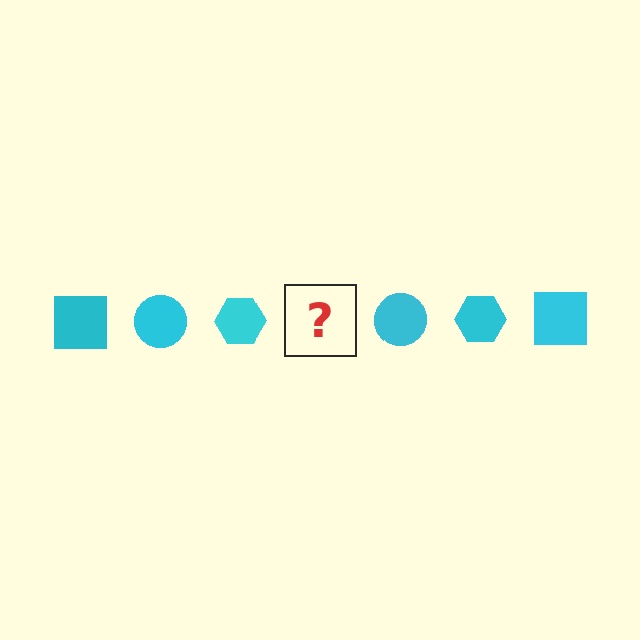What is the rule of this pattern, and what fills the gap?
The rule is that the pattern cycles through square, circle, hexagon shapes in cyan. The gap should be filled with a cyan square.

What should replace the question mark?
The question mark should be replaced with a cyan square.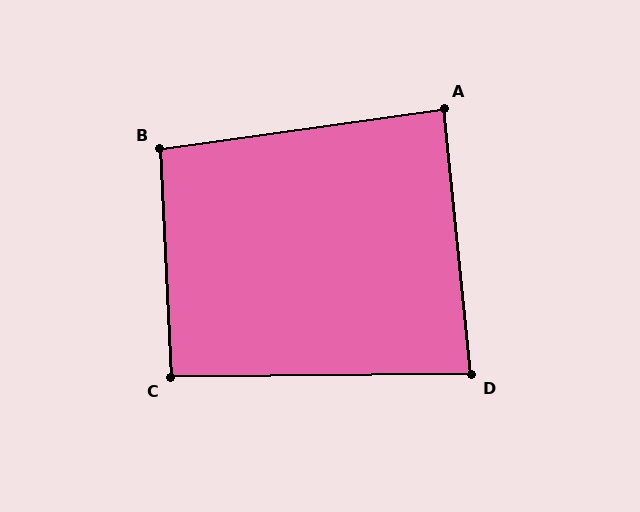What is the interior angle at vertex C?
Approximately 92 degrees (approximately right).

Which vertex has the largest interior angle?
B, at approximately 95 degrees.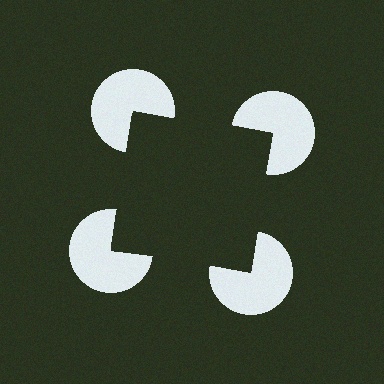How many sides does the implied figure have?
4 sides.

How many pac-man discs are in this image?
There are 4 — one at each vertex of the illusory square.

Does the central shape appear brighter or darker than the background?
It typically appears slightly darker than the background, even though no actual brightness change is drawn.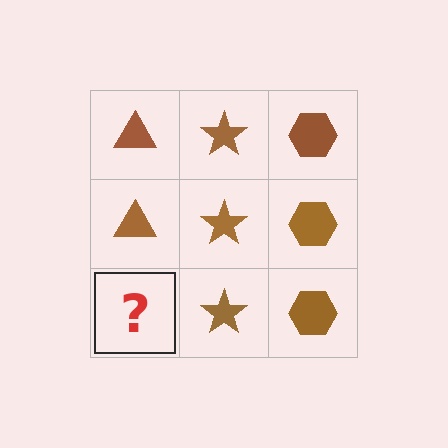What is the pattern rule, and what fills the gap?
The rule is that each column has a consistent shape. The gap should be filled with a brown triangle.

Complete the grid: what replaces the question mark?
The question mark should be replaced with a brown triangle.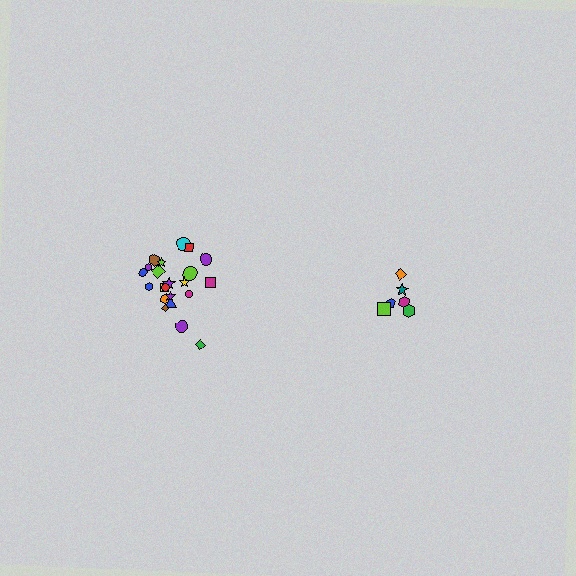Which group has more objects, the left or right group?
The left group.